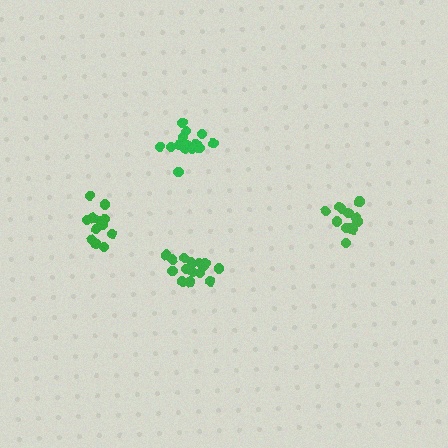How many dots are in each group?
Group 1: 17 dots, Group 2: 12 dots, Group 3: 12 dots, Group 4: 16 dots (57 total).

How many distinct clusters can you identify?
There are 4 distinct clusters.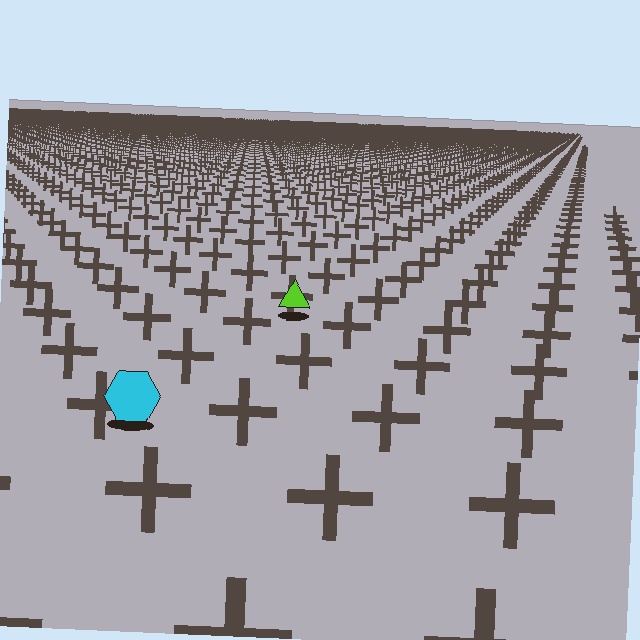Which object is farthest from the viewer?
The lime triangle is farthest from the viewer. It appears smaller and the ground texture around it is denser.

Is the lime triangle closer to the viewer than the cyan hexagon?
No. The cyan hexagon is closer — you can tell from the texture gradient: the ground texture is coarser near it.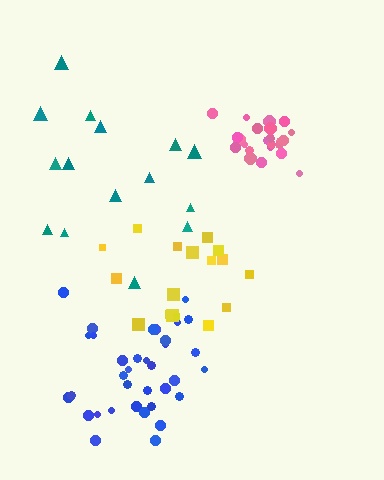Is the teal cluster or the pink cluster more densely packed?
Pink.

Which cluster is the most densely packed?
Pink.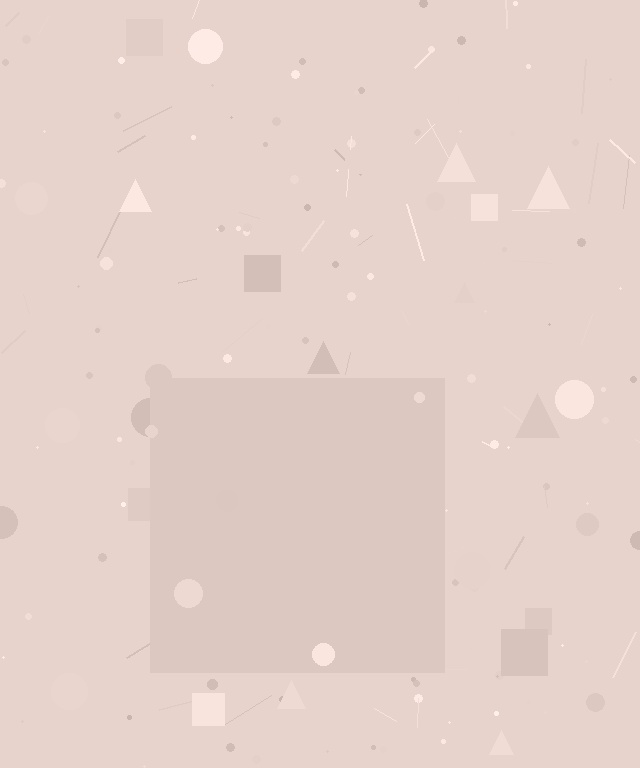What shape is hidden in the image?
A square is hidden in the image.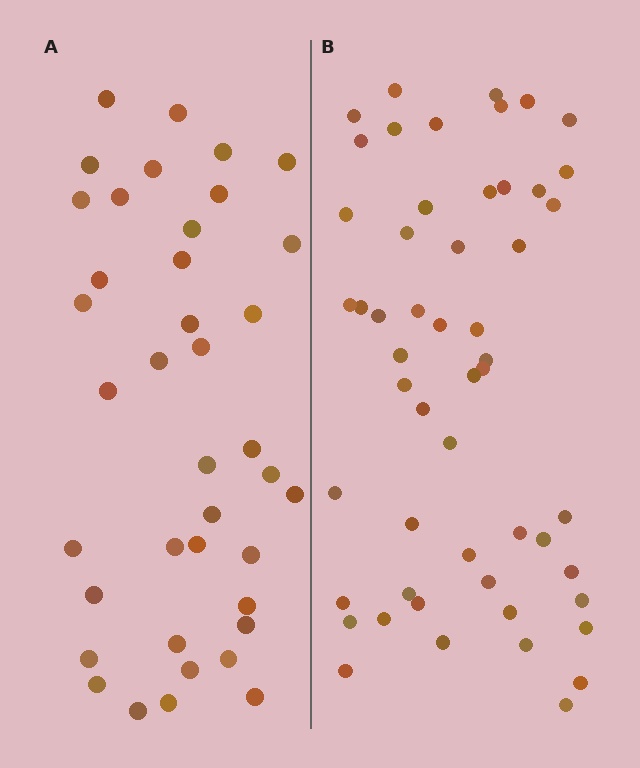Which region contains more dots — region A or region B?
Region B (the right region) has more dots.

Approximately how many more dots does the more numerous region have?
Region B has approximately 15 more dots than region A.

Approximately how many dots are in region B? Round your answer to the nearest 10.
About 50 dots. (The exact count is 53, which rounds to 50.)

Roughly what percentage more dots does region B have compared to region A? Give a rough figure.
About 35% more.